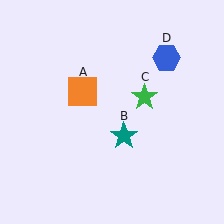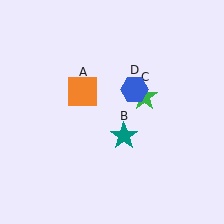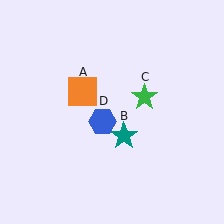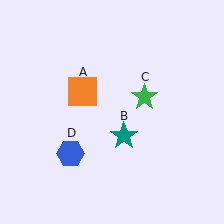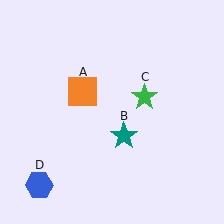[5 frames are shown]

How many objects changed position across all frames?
1 object changed position: blue hexagon (object D).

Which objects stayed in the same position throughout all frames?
Orange square (object A) and teal star (object B) and green star (object C) remained stationary.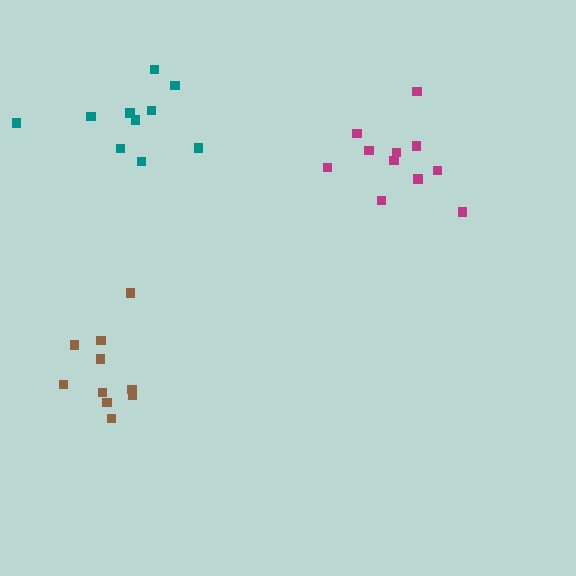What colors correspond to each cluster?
The clusters are colored: teal, magenta, brown.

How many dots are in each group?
Group 1: 10 dots, Group 2: 11 dots, Group 3: 10 dots (31 total).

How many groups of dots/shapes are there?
There are 3 groups.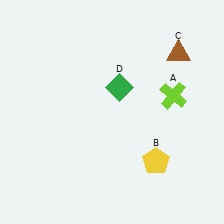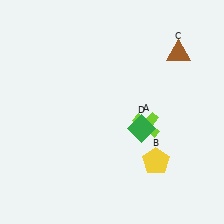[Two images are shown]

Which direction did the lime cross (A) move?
The lime cross (A) moved down.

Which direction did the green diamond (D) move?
The green diamond (D) moved down.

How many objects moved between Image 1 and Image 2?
2 objects moved between the two images.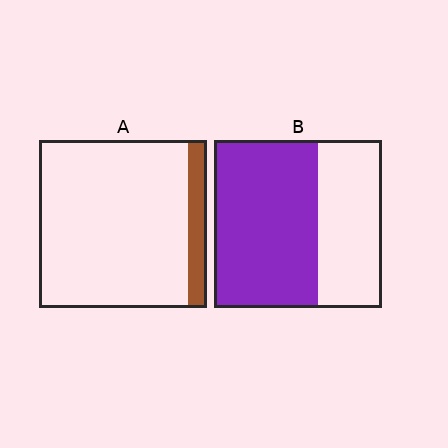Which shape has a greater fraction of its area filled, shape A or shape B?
Shape B.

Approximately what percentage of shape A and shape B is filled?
A is approximately 10% and B is approximately 60%.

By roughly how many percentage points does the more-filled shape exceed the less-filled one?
By roughly 50 percentage points (B over A).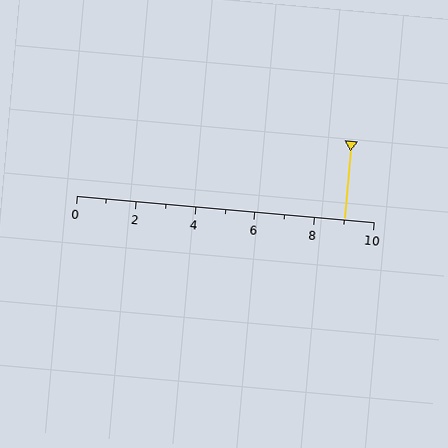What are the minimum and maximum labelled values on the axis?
The axis runs from 0 to 10.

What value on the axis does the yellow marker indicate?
The marker indicates approximately 9.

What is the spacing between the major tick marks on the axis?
The major ticks are spaced 2 apart.